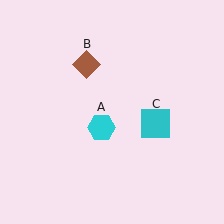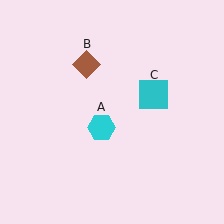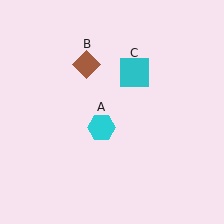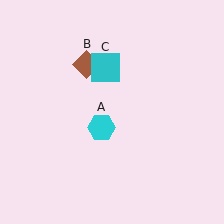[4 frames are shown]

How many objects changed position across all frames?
1 object changed position: cyan square (object C).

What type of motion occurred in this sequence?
The cyan square (object C) rotated counterclockwise around the center of the scene.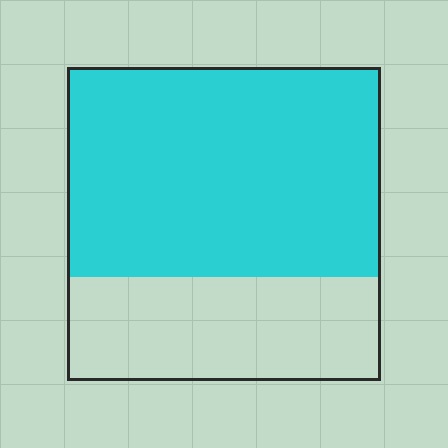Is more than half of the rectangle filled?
Yes.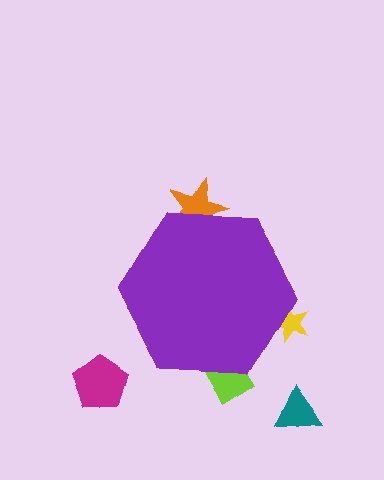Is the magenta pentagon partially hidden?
No, the magenta pentagon is fully visible.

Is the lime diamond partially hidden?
Yes, the lime diamond is partially hidden behind the purple hexagon.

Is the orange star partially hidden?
Yes, the orange star is partially hidden behind the purple hexagon.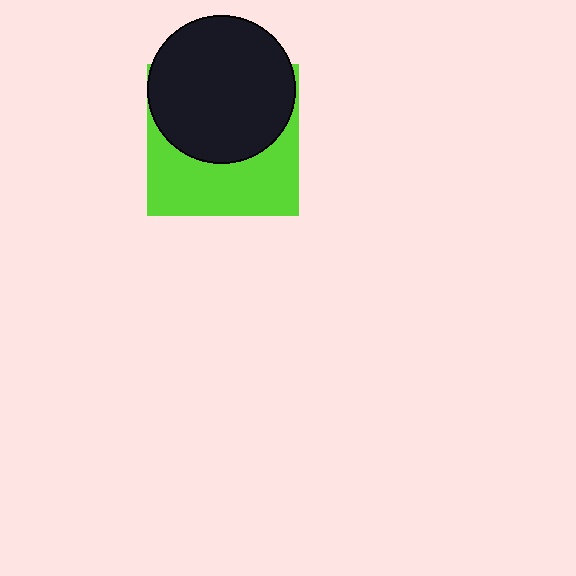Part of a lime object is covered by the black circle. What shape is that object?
It is a square.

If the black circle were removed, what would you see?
You would see the complete lime square.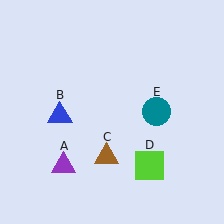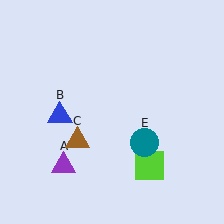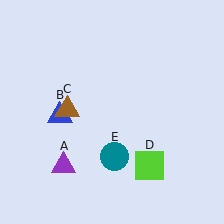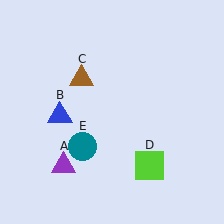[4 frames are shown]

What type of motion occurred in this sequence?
The brown triangle (object C), teal circle (object E) rotated clockwise around the center of the scene.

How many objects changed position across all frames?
2 objects changed position: brown triangle (object C), teal circle (object E).